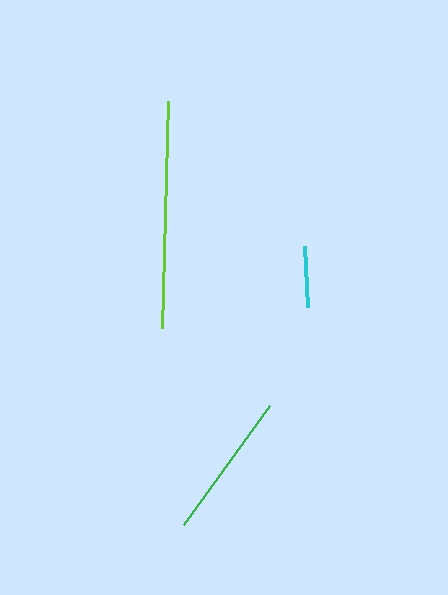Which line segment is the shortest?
The cyan line is the shortest at approximately 61 pixels.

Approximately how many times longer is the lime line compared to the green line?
The lime line is approximately 1.6 times the length of the green line.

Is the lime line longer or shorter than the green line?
The lime line is longer than the green line.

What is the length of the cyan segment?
The cyan segment is approximately 61 pixels long.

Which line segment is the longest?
The lime line is the longest at approximately 227 pixels.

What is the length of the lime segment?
The lime segment is approximately 227 pixels long.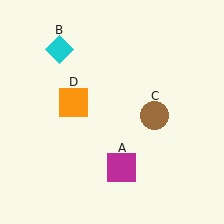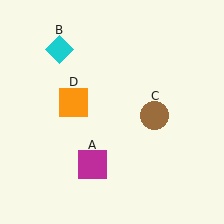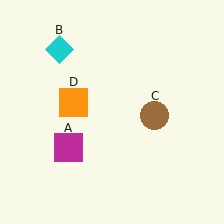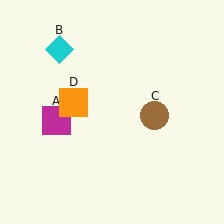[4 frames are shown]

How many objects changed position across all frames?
1 object changed position: magenta square (object A).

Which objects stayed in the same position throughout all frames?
Cyan diamond (object B) and brown circle (object C) and orange square (object D) remained stationary.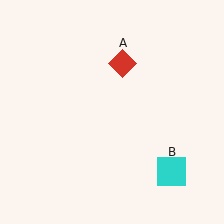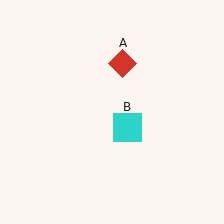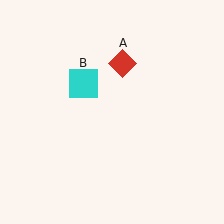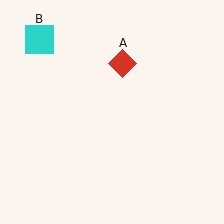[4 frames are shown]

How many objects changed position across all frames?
1 object changed position: cyan square (object B).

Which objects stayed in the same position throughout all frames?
Red diamond (object A) remained stationary.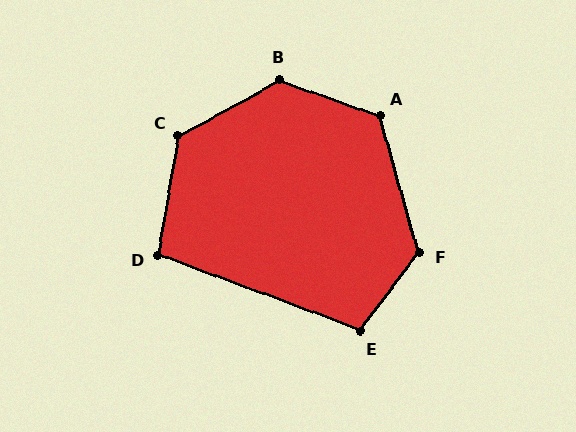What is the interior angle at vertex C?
Approximately 128 degrees (obtuse).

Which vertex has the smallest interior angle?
D, at approximately 101 degrees.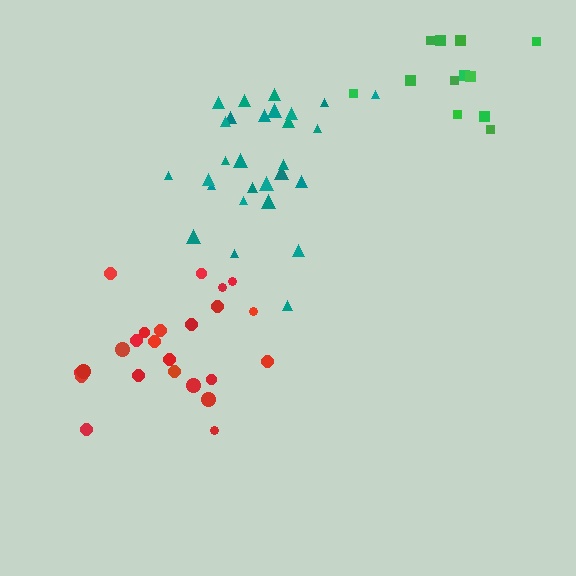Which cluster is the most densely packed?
Teal.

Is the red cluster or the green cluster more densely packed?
Red.